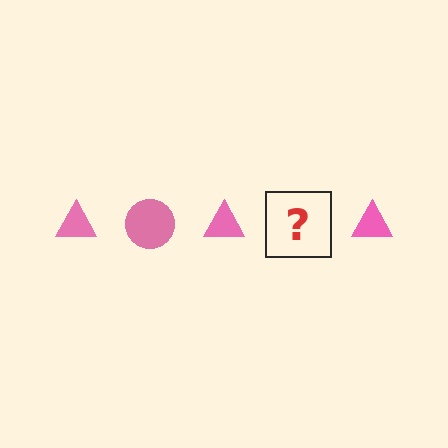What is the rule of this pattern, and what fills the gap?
The rule is that the pattern cycles through triangle, circle shapes in pink. The gap should be filled with a pink circle.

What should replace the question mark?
The question mark should be replaced with a pink circle.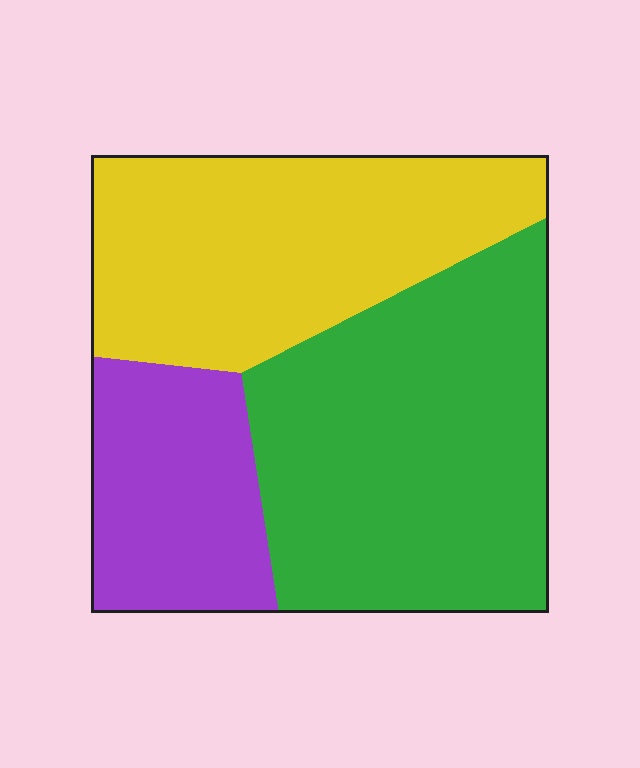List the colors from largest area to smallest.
From largest to smallest: green, yellow, purple.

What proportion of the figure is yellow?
Yellow takes up between a quarter and a half of the figure.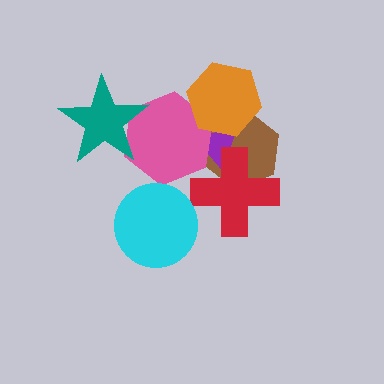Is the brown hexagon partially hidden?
Yes, it is partially covered by another shape.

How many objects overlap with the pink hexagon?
4 objects overlap with the pink hexagon.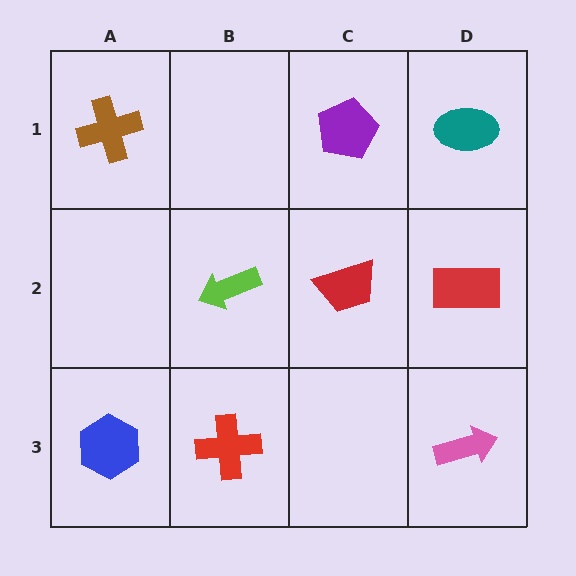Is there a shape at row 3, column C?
No, that cell is empty.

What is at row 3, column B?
A red cross.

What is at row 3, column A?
A blue hexagon.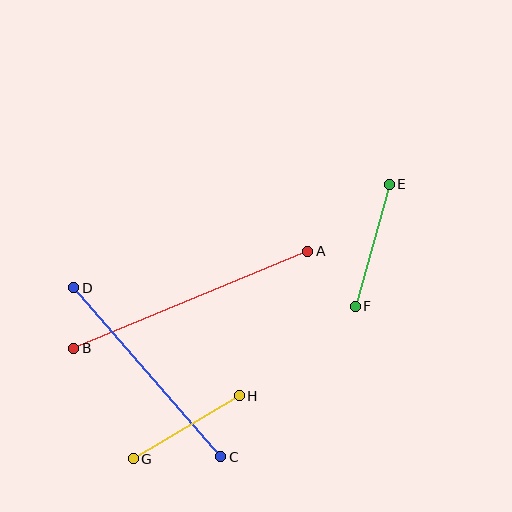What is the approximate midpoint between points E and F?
The midpoint is at approximately (372, 245) pixels.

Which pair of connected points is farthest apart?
Points A and B are farthest apart.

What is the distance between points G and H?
The distance is approximately 123 pixels.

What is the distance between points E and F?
The distance is approximately 127 pixels.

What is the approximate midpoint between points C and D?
The midpoint is at approximately (147, 372) pixels.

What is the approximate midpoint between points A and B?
The midpoint is at approximately (191, 300) pixels.